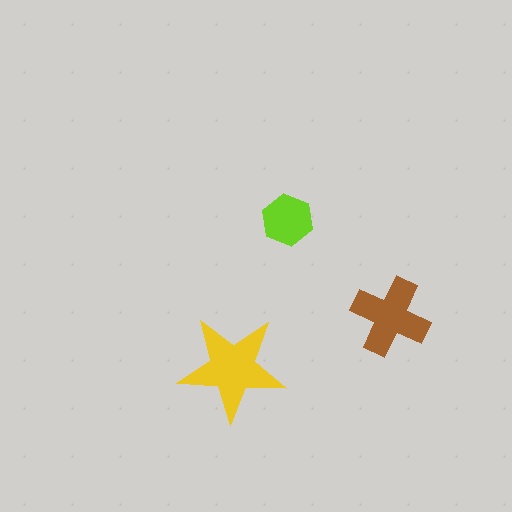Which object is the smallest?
The lime hexagon.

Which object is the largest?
The yellow star.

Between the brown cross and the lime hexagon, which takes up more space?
The brown cross.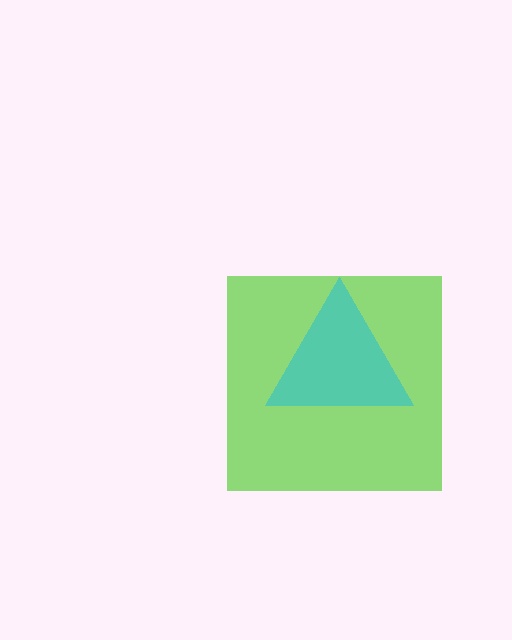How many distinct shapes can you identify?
There are 2 distinct shapes: a lime square, a cyan triangle.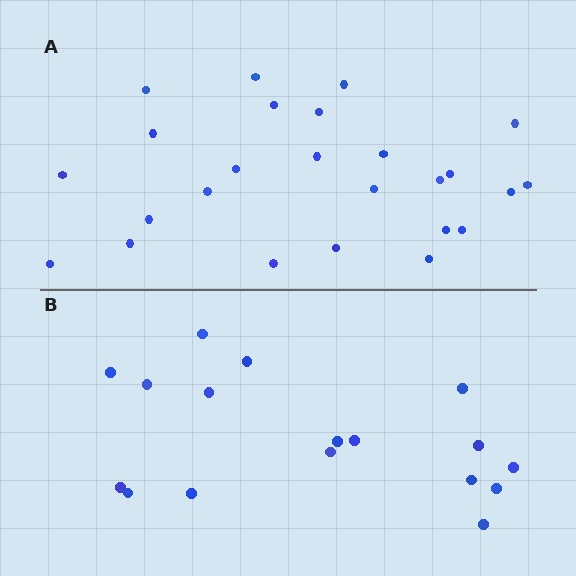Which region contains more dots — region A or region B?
Region A (the top region) has more dots.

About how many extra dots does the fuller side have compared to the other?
Region A has roughly 8 or so more dots than region B.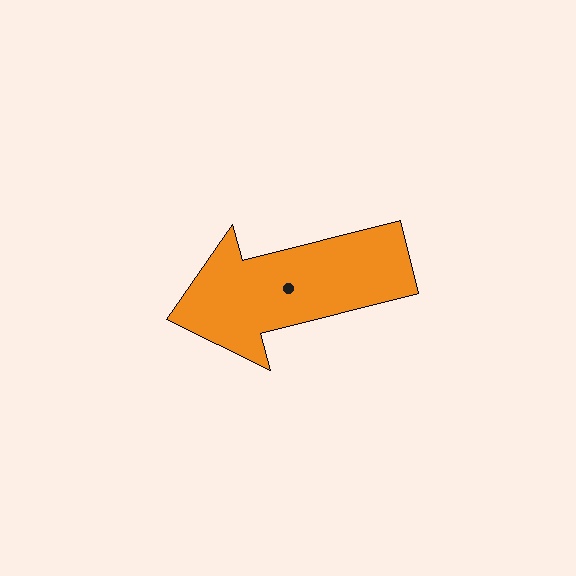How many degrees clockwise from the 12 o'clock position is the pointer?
Approximately 256 degrees.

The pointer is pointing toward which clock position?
Roughly 9 o'clock.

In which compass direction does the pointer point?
West.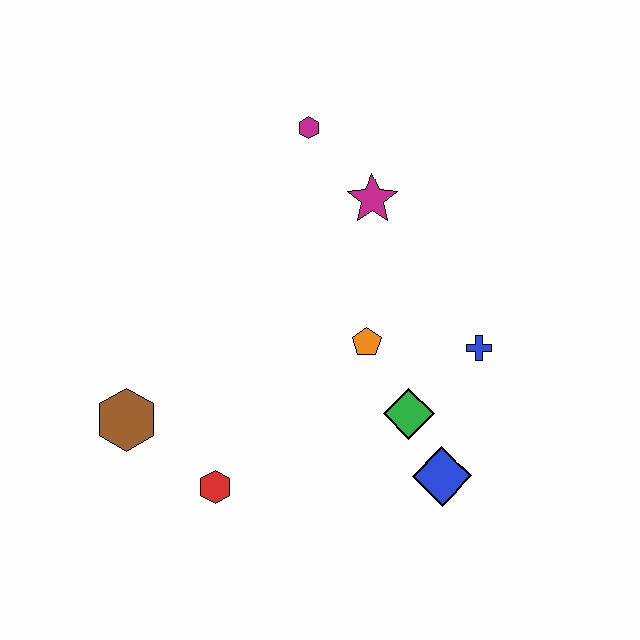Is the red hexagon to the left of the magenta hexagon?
Yes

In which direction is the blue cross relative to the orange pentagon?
The blue cross is to the right of the orange pentagon.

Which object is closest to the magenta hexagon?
The magenta star is closest to the magenta hexagon.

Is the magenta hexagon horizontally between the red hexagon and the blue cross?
Yes